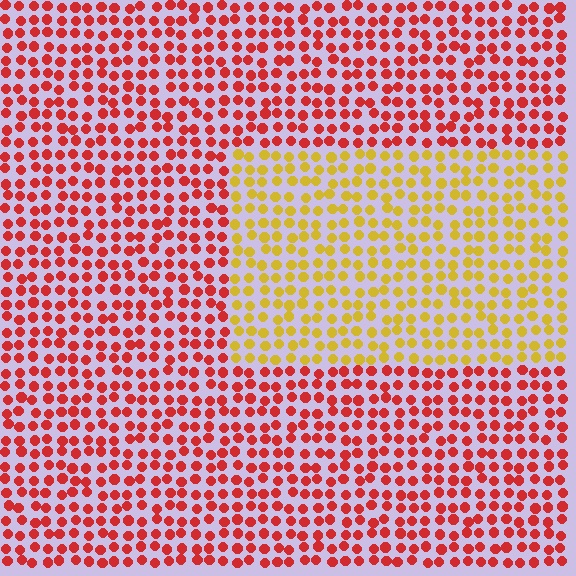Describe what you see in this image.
The image is filled with small red elements in a uniform arrangement. A rectangle-shaped region is visible where the elements are tinted to a slightly different hue, forming a subtle color boundary.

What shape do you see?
I see a rectangle.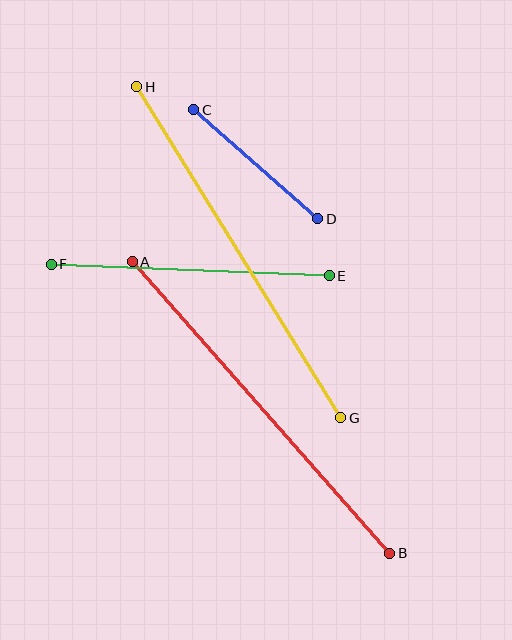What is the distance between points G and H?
The distance is approximately 389 pixels.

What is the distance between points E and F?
The distance is approximately 278 pixels.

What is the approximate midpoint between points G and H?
The midpoint is at approximately (239, 252) pixels.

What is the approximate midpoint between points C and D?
The midpoint is at approximately (256, 164) pixels.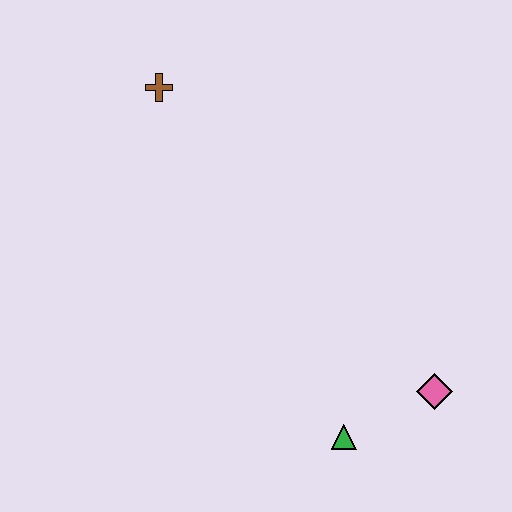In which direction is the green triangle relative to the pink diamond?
The green triangle is to the left of the pink diamond.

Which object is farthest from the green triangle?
The brown cross is farthest from the green triangle.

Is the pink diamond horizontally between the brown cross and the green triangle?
No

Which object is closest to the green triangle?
The pink diamond is closest to the green triangle.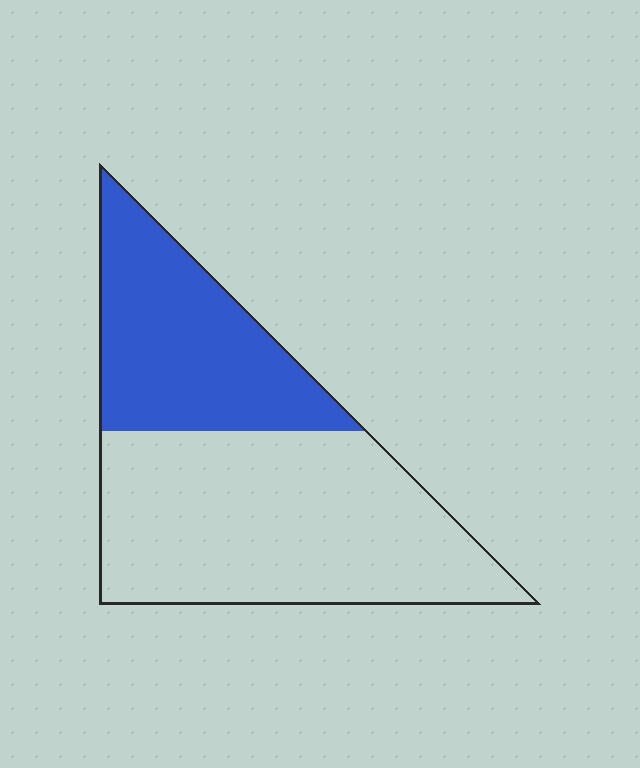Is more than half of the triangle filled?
No.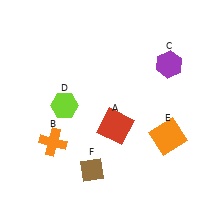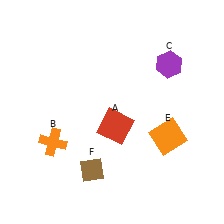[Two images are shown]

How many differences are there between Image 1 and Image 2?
There is 1 difference between the two images.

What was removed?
The lime hexagon (D) was removed in Image 2.